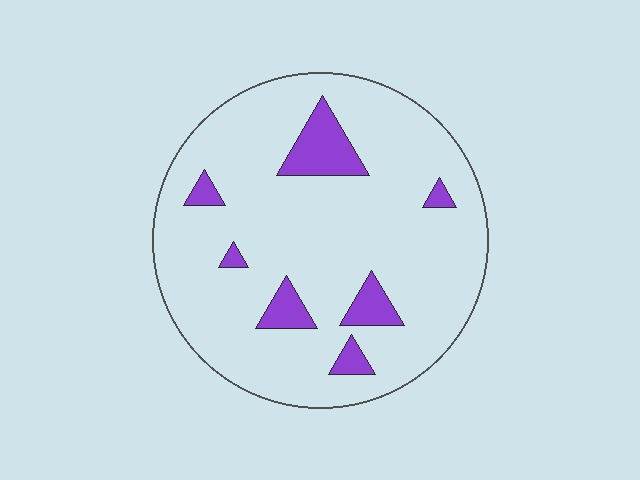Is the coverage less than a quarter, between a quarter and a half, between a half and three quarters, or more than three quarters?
Less than a quarter.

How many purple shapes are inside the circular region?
7.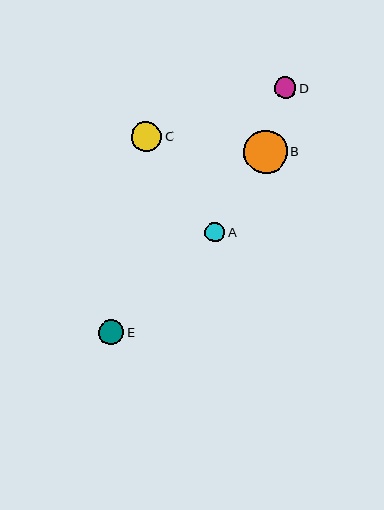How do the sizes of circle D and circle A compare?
Circle D and circle A are approximately the same size.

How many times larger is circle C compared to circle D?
Circle C is approximately 1.4 times the size of circle D.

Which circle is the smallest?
Circle A is the smallest with a size of approximately 20 pixels.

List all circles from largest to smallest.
From largest to smallest: B, C, E, D, A.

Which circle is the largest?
Circle B is the largest with a size of approximately 43 pixels.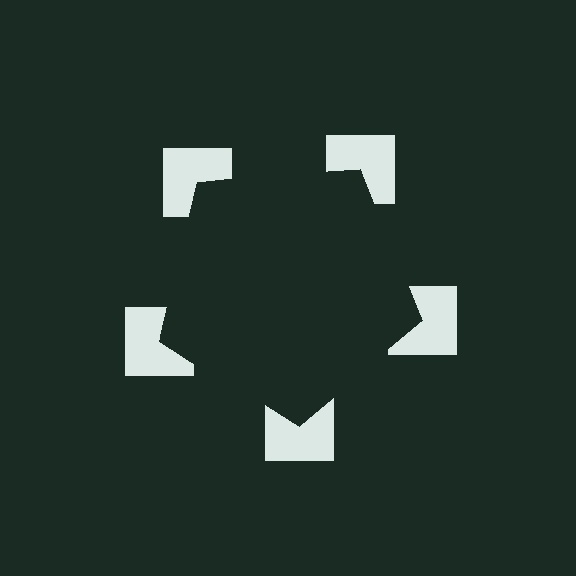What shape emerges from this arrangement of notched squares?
An illusory pentagon — its edges are inferred from the aligned wedge cuts in the notched squares, not physically drawn.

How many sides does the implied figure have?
5 sides.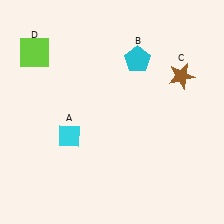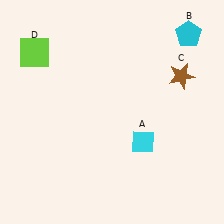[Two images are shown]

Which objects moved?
The objects that moved are: the cyan diamond (A), the cyan pentagon (B).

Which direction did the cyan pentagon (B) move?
The cyan pentagon (B) moved right.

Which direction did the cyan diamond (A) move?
The cyan diamond (A) moved right.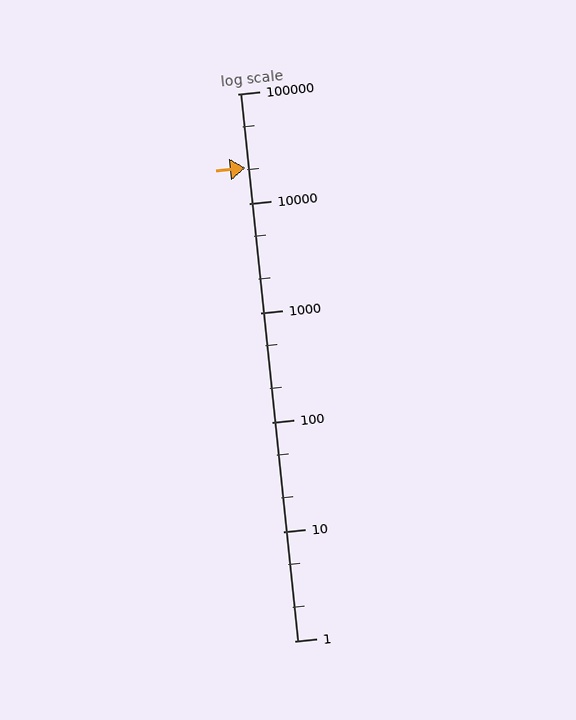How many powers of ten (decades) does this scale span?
The scale spans 5 decades, from 1 to 100000.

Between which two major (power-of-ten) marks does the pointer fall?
The pointer is between 10000 and 100000.